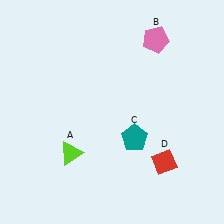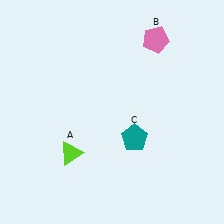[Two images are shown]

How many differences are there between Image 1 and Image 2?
There is 1 difference between the two images.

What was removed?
The red diamond (D) was removed in Image 2.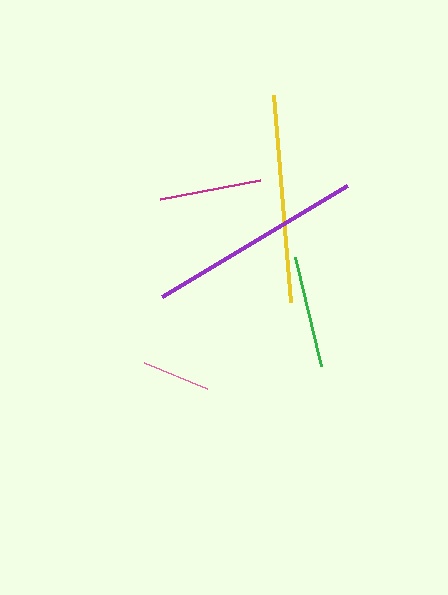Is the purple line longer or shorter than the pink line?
The purple line is longer than the pink line.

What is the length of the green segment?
The green segment is approximately 112 pixels long.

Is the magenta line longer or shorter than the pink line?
The magenta line is longer than the pink line.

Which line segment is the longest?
The purple line is the longest at approximately 216 pixels.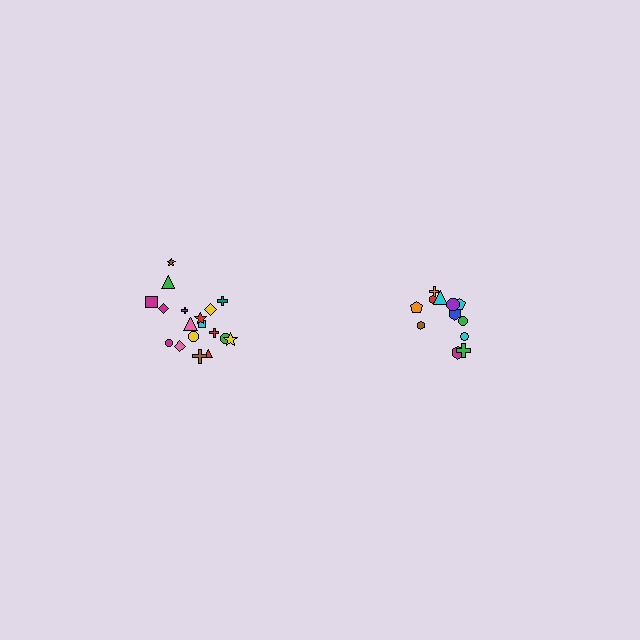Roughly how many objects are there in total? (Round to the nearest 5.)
Roughly 30 objects in total.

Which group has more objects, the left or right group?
The left group.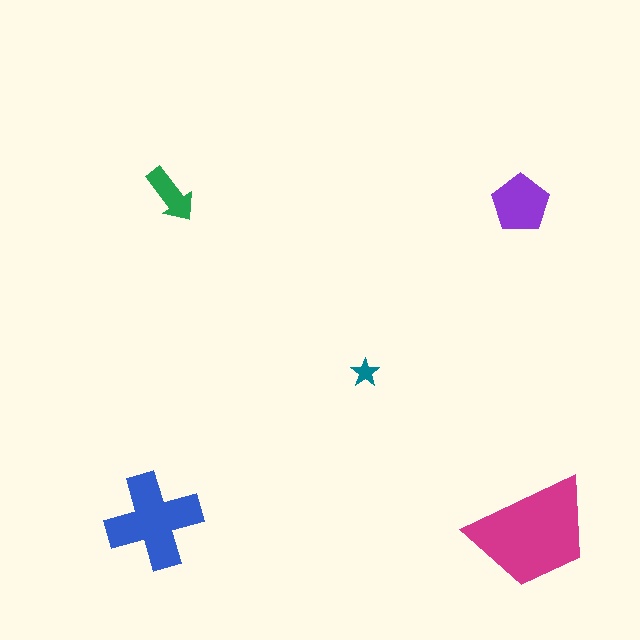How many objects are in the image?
There are 5 objects in the image.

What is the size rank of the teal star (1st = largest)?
5th.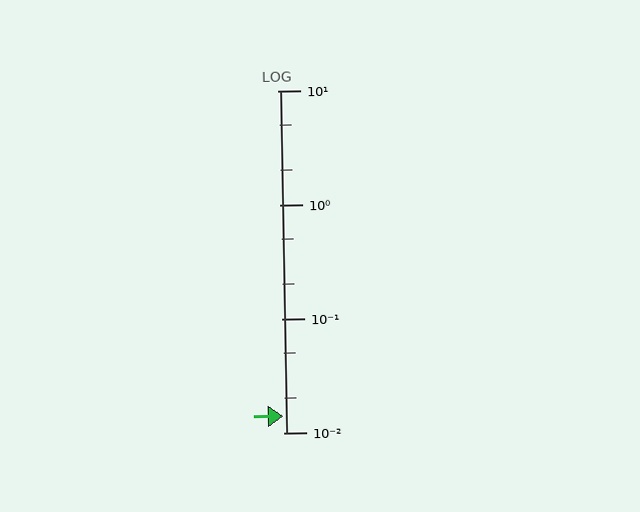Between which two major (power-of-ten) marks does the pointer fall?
The pointer is between 0.01 and 0.1.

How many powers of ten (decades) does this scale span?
The scale spans 3 decades, from 0.01 to 10.